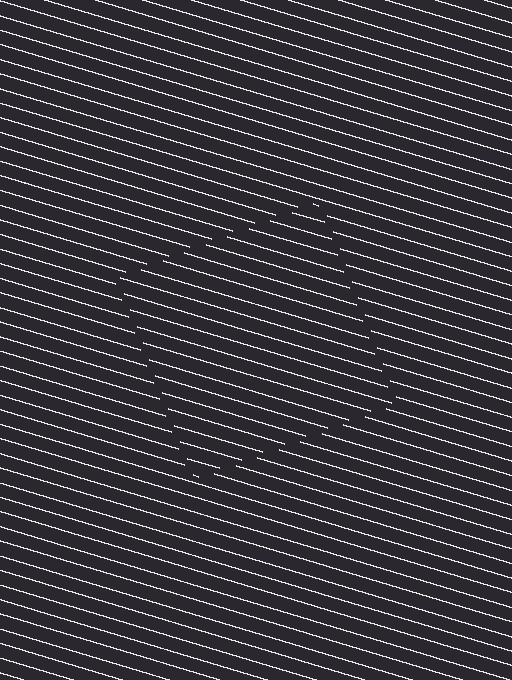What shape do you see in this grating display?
An illusory square. The interior of the shape contains the same grating, shifted by half a period — the contour is defined by the phase discontinuity where line-ends from the inner and outer gratings abut.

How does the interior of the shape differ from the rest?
The interior of the shape contains the same grating, shifted by half a period — the contour is defined by the phase discontinuity where line-ends from the inner and outer gratings abut.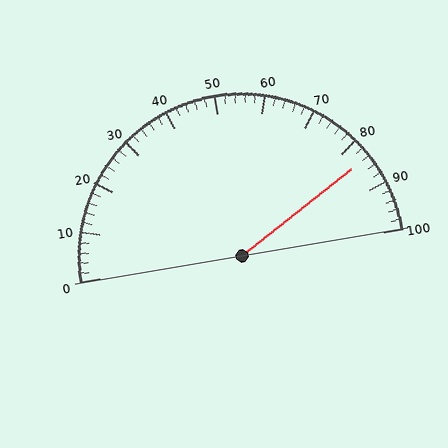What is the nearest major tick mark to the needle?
The nearest major tick mark is 80.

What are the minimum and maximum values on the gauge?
The gauge ranges from 0 to 100.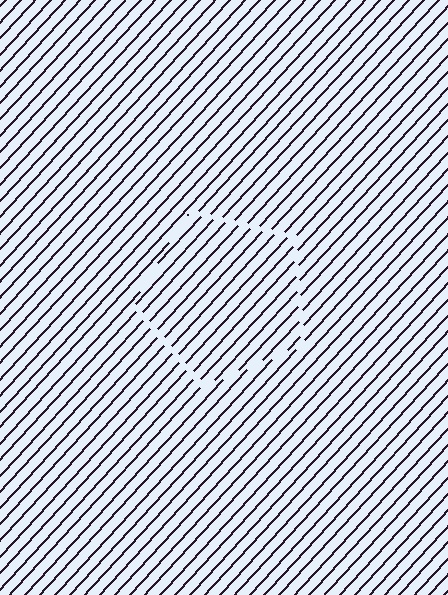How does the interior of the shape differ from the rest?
The interior of the shape contains the same grating, shifted by half a period — the contour is defined by the phase discontinuity where line-ends from the inner and outer gratings abut.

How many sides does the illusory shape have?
5 sides — the line-ends trace a pentagon.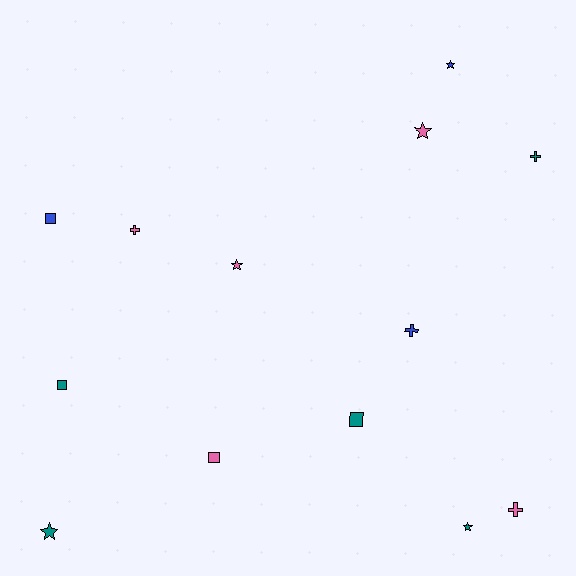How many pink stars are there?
There are 2 pink stars.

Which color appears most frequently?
Teal, with 5 objects.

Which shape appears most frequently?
Star, with 5 objects.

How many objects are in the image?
There are 13 objects.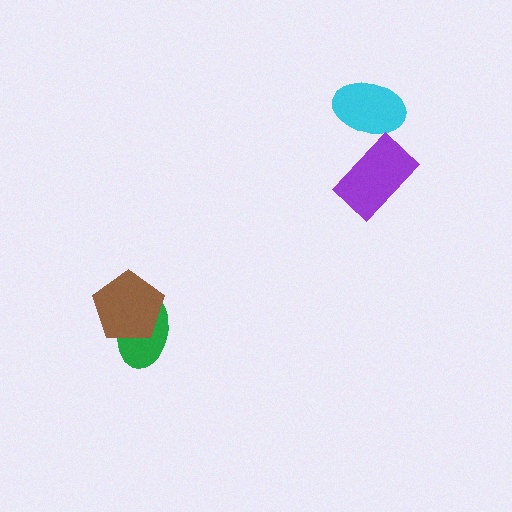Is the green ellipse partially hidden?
Yes, it is partially covered by another shape.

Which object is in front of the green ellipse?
The brown pentagon is in front of the green ellipse.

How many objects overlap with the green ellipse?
1 object overlaps with the green ellipse.